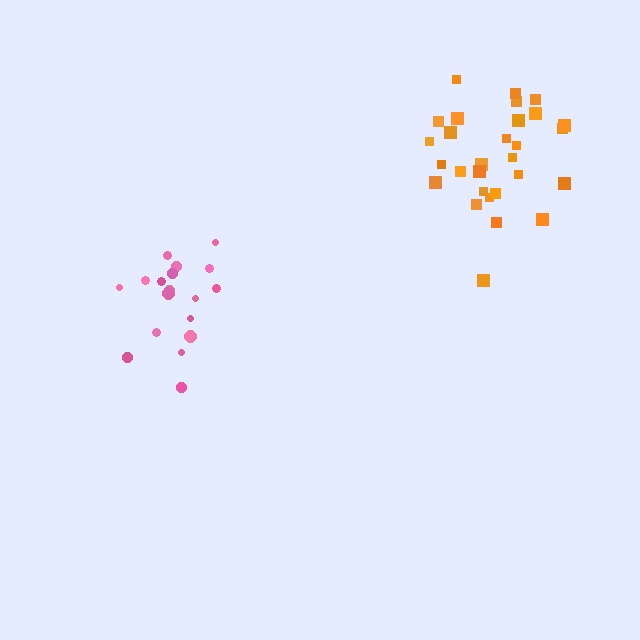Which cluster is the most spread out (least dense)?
Orange.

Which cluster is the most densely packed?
Pink.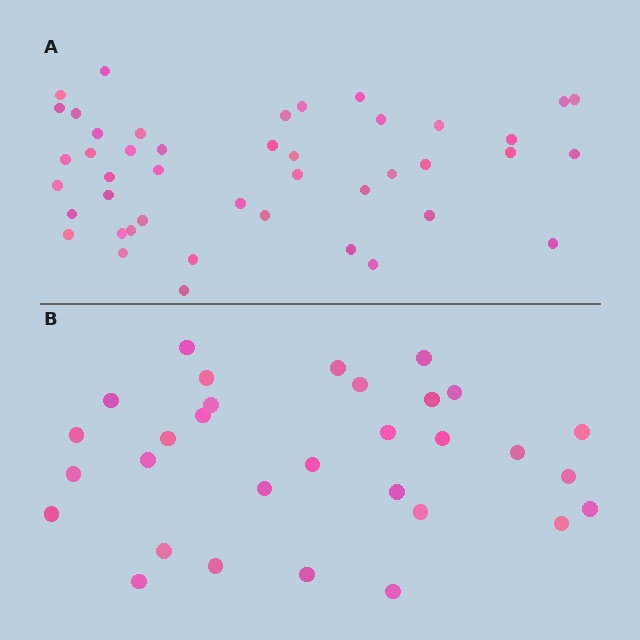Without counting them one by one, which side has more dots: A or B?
Region A (the top region) has more dots.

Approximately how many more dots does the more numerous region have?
Region A has approximately 15 more dots than region B.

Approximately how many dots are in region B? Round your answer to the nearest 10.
About 30 dots. (The exact count is 31, which rounds to 30.)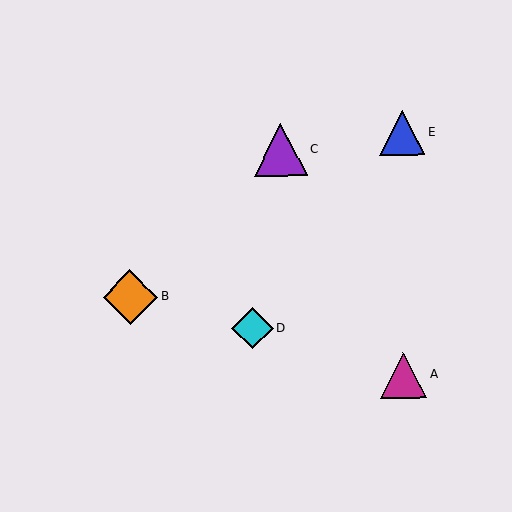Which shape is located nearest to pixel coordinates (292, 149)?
The purple triangle (labeled C) at (280, 150) is nearest to that location.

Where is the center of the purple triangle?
The center of the purple triangle is at (280, 150).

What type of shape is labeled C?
Shape C is a purple triangle.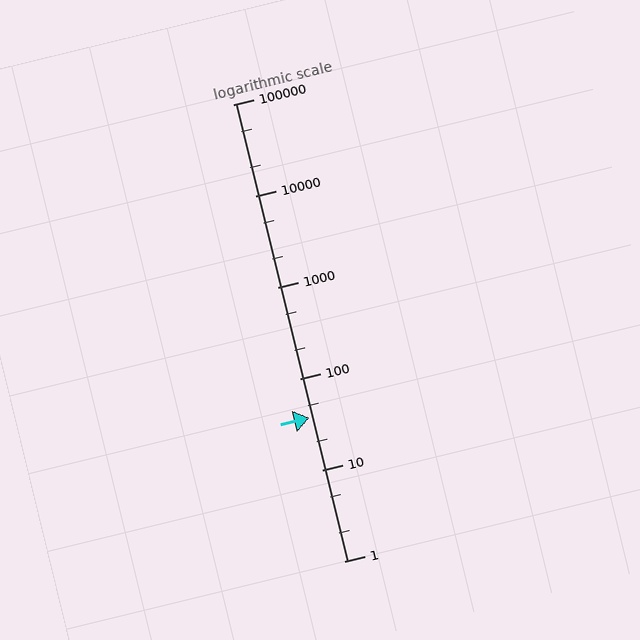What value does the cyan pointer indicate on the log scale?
The pointer indicates approximately 37.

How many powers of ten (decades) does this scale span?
The scale spans 5 decades, from 1 to 100000.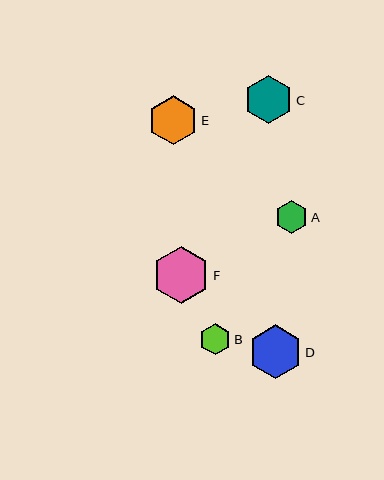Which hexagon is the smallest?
Hexagon B is the smallest with a size of approximately 31 pixels.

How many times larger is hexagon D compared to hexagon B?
Hexagon D is approximately 1.7 times the size of hexagon B.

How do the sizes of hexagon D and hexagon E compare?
Hexagon D and hexagon E are approximately the same size.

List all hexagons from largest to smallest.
From largest to smallest: F, D, E, C, A, B.